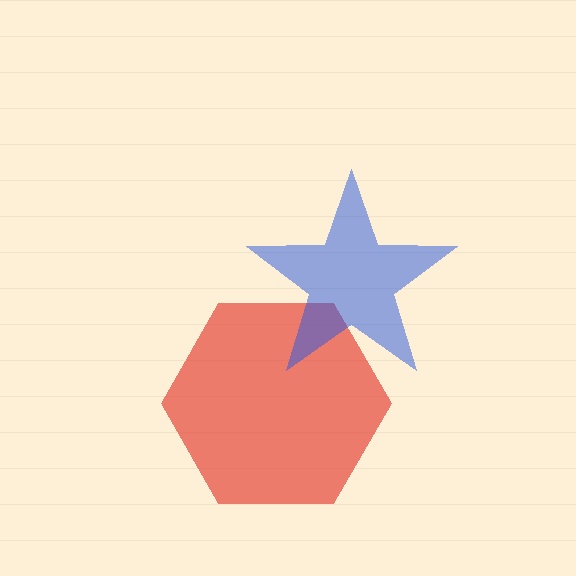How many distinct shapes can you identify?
There are 2 distinct shapes: a red hexagon, a blue star.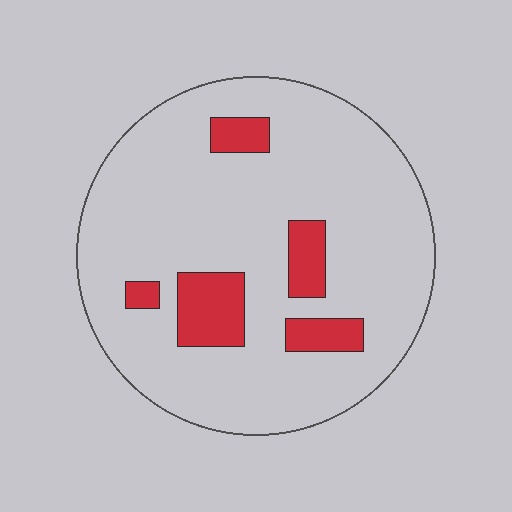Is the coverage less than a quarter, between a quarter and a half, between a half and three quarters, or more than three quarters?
Less than a quarter.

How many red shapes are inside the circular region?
5.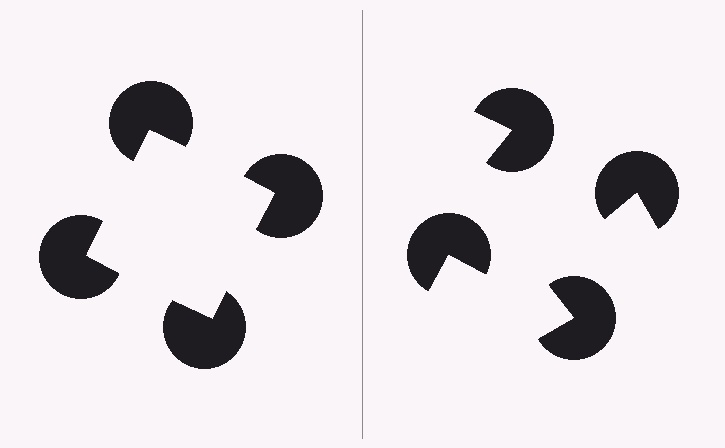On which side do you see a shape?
An illusory square appears on the left side. On the right side the wedge cuts are rotated, so no coherent shape forms.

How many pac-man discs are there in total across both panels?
8 — 4 on each side.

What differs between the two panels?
The pac-man discs are positioned identically on both sides; only the wedge orientations differ. On the left they align to a square; on the right they are misaligned.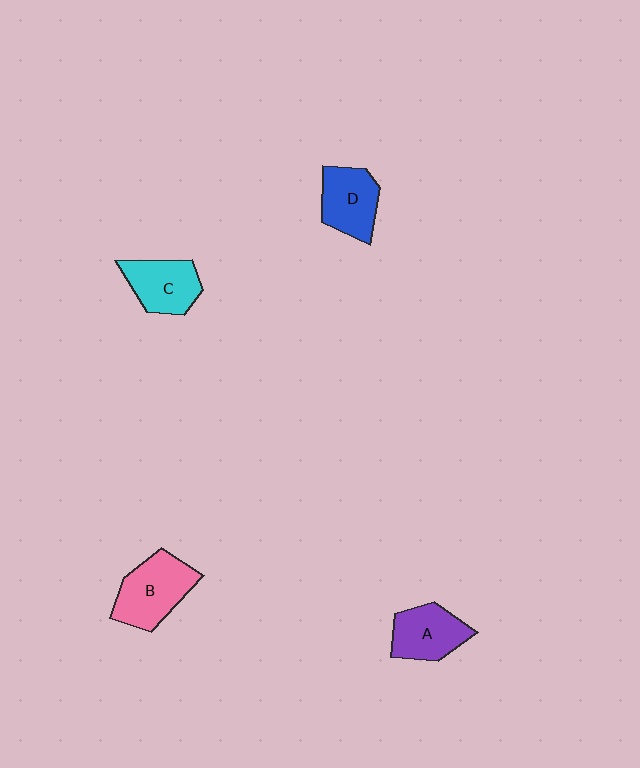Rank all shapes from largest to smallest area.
From largest to smallest: B (pink), D (blue), C (cyan), A (purple).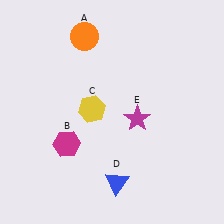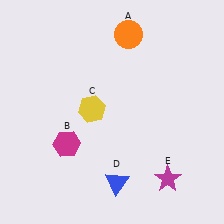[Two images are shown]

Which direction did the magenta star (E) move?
The magenta star (E) moved down.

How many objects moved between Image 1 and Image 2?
2 objects moved between the two images.